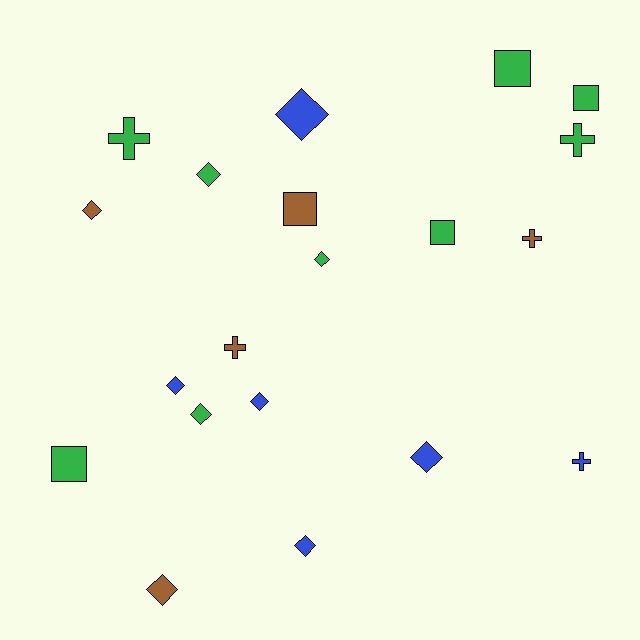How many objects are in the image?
There are 20 objects.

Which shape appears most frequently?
Diamond, with 10 objects.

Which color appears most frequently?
Green, with 9 objects.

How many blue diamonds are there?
There are 5 blue diamonds.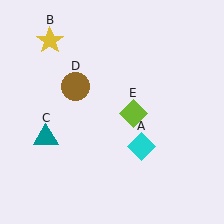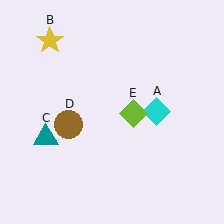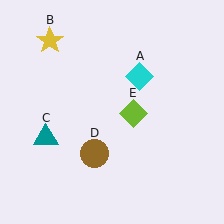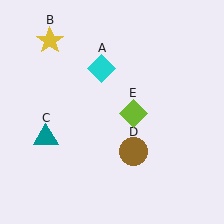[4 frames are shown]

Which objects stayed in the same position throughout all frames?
Yellow star (object B) and teal triangle (object C) and lime diamond (object E) remained stationary.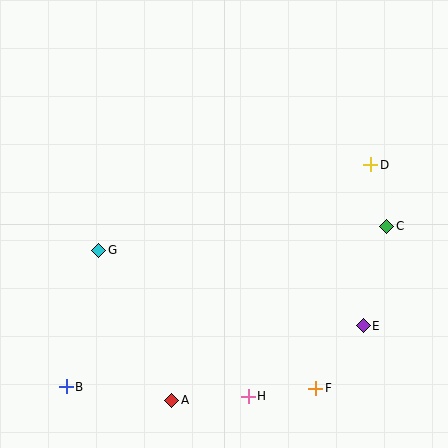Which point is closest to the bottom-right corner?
Point F is closest to the bottom-right corner.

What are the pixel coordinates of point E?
Point E is at (363, 326).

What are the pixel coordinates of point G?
Point G is at (99, 250).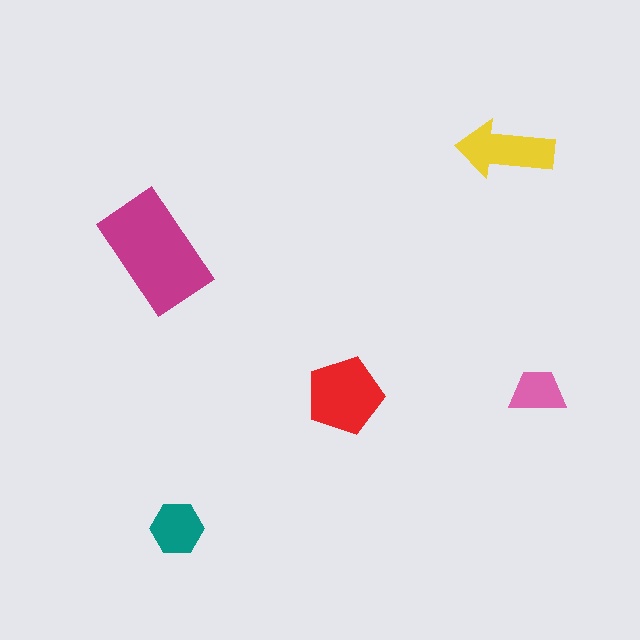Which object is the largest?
The magenta rectangle.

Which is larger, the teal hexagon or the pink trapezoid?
The teal hexagon.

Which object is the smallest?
The pink trapezoid.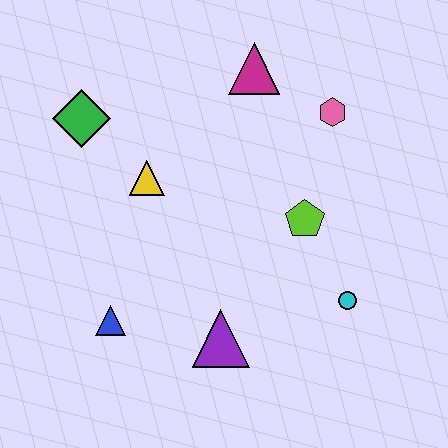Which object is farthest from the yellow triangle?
The cyan circle is farthest from the yellow triangle.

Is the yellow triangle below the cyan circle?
No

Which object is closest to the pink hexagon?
The magenta triangle is closest to the pink hexagon.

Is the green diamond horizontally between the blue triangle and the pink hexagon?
No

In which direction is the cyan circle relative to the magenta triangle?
The cyan circle is below the magenta triangle.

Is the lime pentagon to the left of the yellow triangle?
No